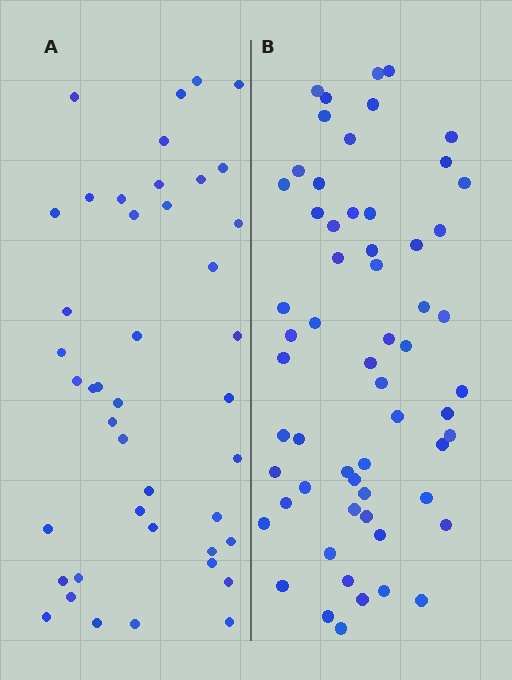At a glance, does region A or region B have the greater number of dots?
Region B (the right region) has more dots.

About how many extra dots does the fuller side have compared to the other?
Region B has approximately 15 more dots than region A.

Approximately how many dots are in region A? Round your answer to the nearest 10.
About 40 dots. (The exact count is 43, which rounds to 40.)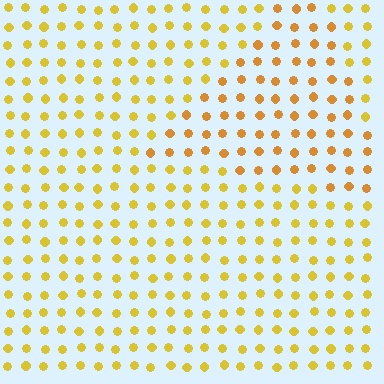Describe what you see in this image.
The image is filled with small yellow elements in a uniform arrangement. A triangle-shaped region is visible where the elements are tinted to a slightly different hue, forming a subtle color boundary.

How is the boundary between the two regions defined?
The boundary is defined purely by a slight shift in hue (about 20 degrees). Spacing, size, and orientation are identical on both sides.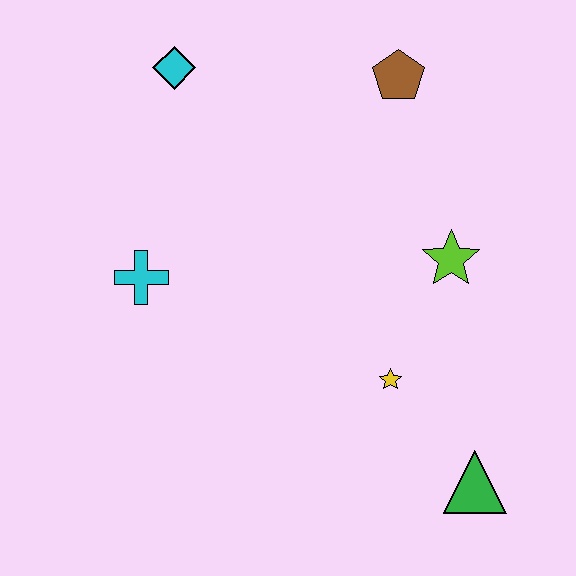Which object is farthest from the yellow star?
The cyan diamond is farthest from the yellow star.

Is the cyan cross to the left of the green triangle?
Yes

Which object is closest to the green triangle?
The yellow star is closest to the green triangle.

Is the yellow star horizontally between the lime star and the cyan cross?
Yes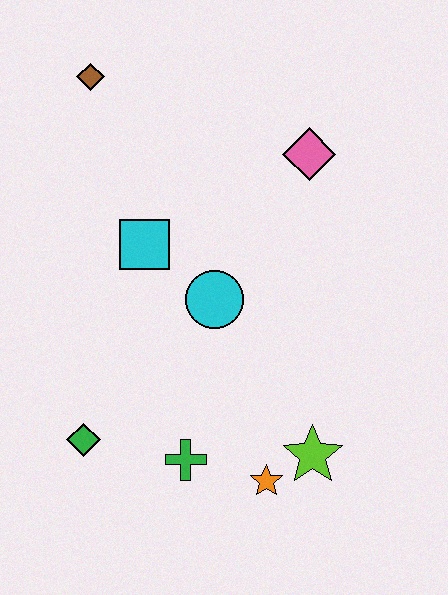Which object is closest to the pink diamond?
The cyan circle is closest to the pink diamond.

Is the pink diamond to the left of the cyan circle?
No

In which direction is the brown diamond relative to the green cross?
The brown diamond is above the green cross.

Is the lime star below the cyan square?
Yes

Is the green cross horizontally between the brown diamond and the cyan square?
No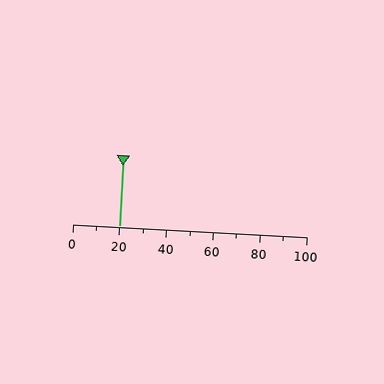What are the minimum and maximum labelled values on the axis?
The axis runs from 0 to 100.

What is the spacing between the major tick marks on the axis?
The major ticks are spaced 20 apart.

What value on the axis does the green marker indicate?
The marker indicates approximately 20.